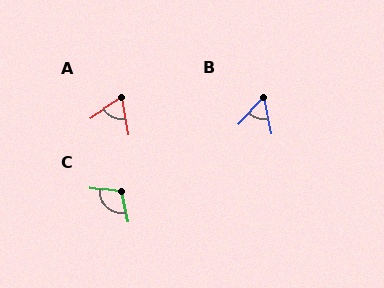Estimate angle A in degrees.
Approximately 68 degrees.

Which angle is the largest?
C, at approximately 109 degrees.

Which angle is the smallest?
B, at approximately 54 degrees.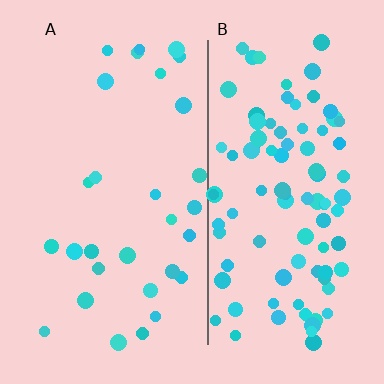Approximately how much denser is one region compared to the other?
Approximately 3.2× — region B over region A.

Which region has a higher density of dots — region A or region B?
B (the right).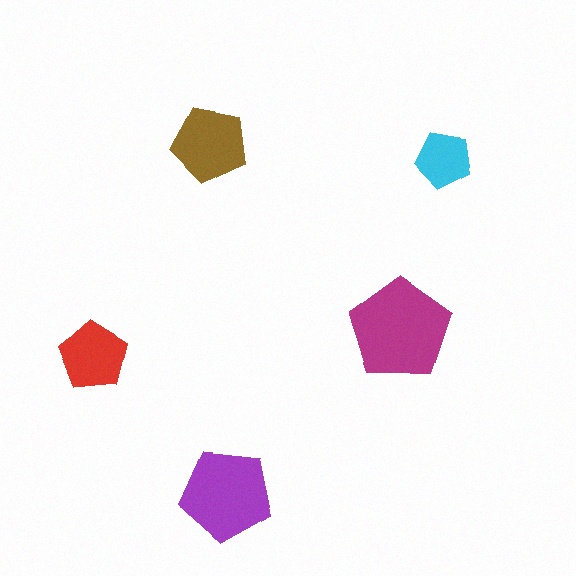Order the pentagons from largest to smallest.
the magenta one, the purple one, the brown one, the red one, the cyan one.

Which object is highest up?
The brown pentagon is topmost.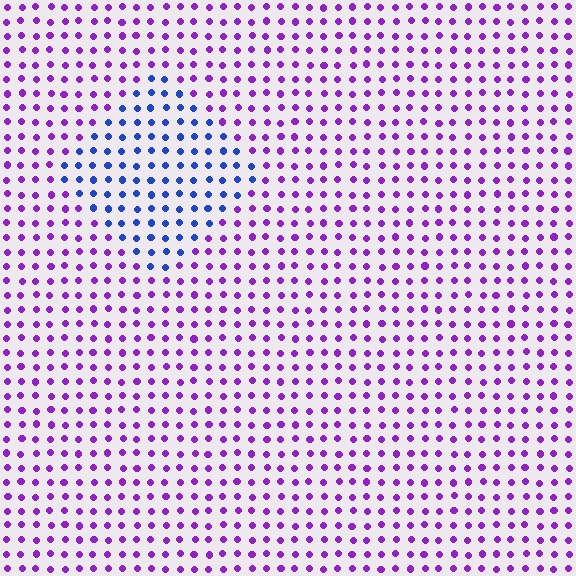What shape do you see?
I see a diamond.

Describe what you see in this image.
The image is filled with small purple elements in a uniform arrangement. A diamond-shaped region is visible where the elements are tinted to a slightly different hue, forming a subtle color boundary.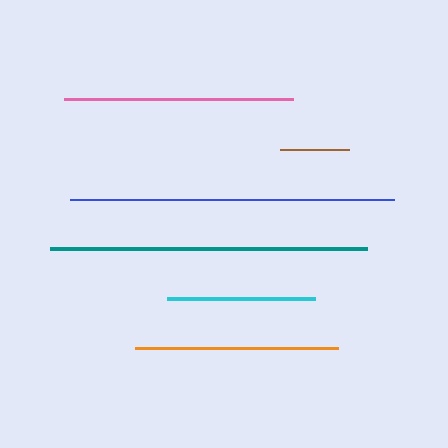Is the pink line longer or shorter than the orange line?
The pink line is longer than the orange line.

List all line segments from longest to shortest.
From longest to shortest: blue, teal, pink, orange, cyan, brown.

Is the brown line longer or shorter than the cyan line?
The cyan line is longer than the brown line.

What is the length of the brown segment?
The brown segment is approximately 68 pixels long.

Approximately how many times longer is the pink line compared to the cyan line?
The pink line is approximately 1.5 times the length of the cyan line.